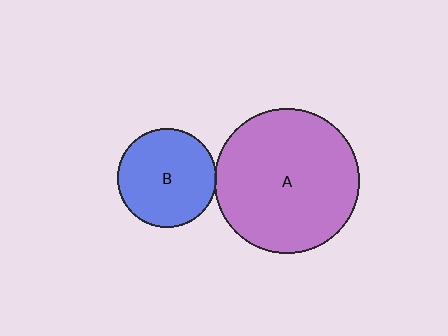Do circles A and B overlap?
Yes.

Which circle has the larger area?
Circle A (purple).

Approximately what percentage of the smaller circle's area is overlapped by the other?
Approximately 5%.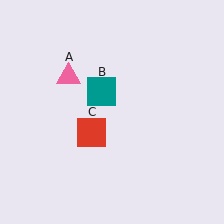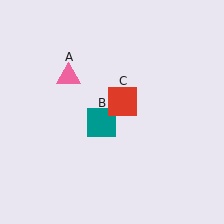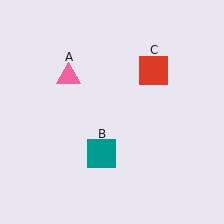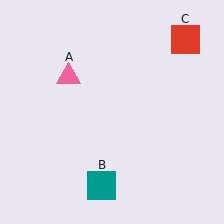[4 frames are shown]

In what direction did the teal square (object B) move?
The teal square (object B) moved down.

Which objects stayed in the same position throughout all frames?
Pink triangle (object A) remained stationary.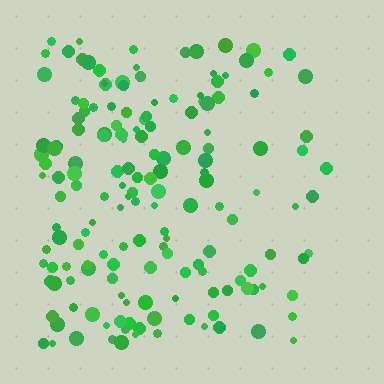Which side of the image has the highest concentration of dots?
The left.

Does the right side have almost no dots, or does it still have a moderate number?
Still a moderate number, just noticeably fewer than the left.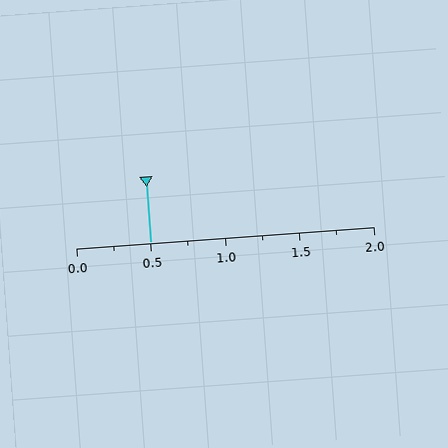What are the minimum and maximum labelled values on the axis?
The axis runs from 0.0 to 2.0.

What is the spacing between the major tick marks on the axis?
The major ticks are spaced 0.5 apart.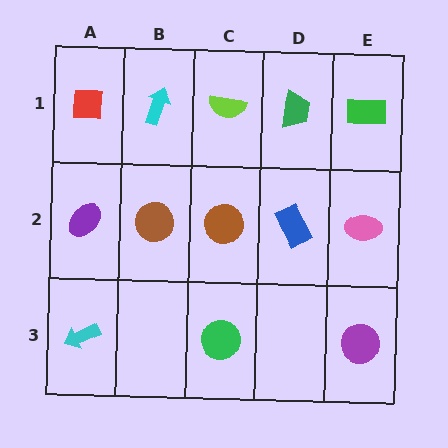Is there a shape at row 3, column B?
No, that cell is empty.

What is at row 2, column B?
A brown circle.